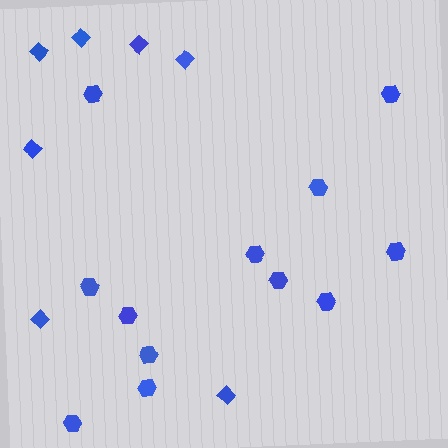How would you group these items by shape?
There are 2 groups: one group of hexagons (12) and one group of diamonds (7).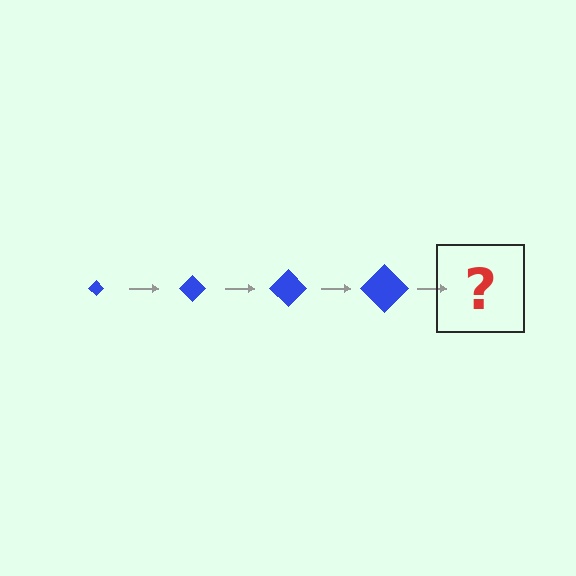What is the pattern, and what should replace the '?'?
The pattern is that the diamond gets progressively larger each step. The '?' should be a blue diamond, larger than the previous one.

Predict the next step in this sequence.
The next step is a blue diamond, larger than the previous one.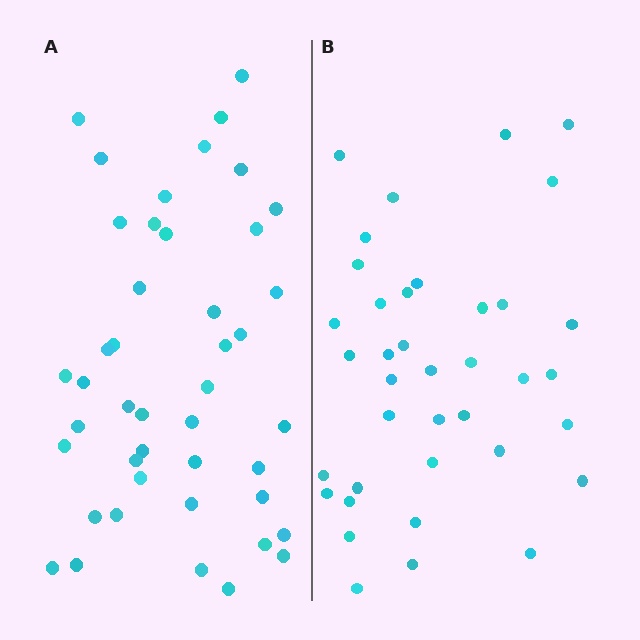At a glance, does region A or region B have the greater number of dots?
Region A (the left region) has more dots.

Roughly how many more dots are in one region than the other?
Region A has about 6 more dots than region B.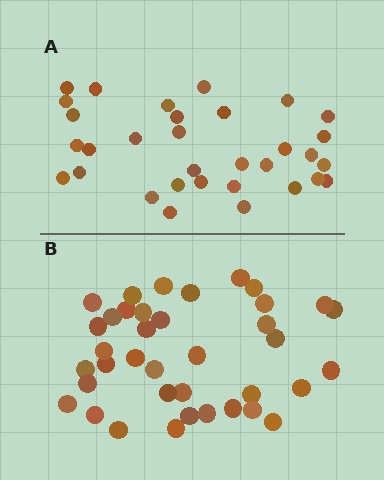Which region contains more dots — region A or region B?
Region B (the bottom region) has more dots.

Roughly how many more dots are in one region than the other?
Region B has about 6 more dots than region A.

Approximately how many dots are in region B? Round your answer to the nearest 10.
About 40 dots. (The exact count is 38, which rounds to 40.)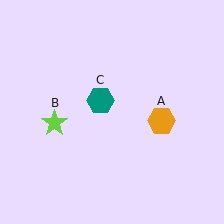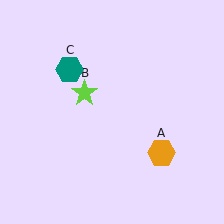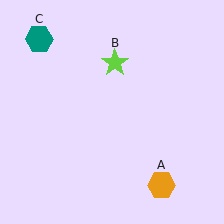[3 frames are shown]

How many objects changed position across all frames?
3 objects changed position: orange hexagon (object A), lime star (object B), teal hexagon (object C).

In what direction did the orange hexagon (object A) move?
The orange hexagon (object A) moved down.